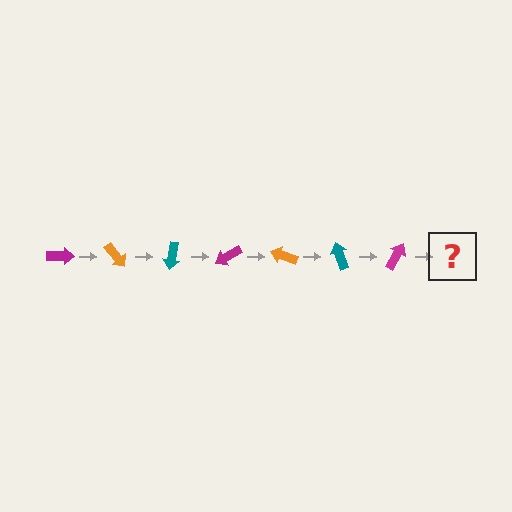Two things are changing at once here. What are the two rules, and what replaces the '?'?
The two rules are that it rotates 50 degrees each step and the color cycles through magenta, orange, and teal. The '?' should be an orange arrow, rotated 350 degrees from the start.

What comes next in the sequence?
The next element should be an orange arrow, rotated 350 degrees from the start.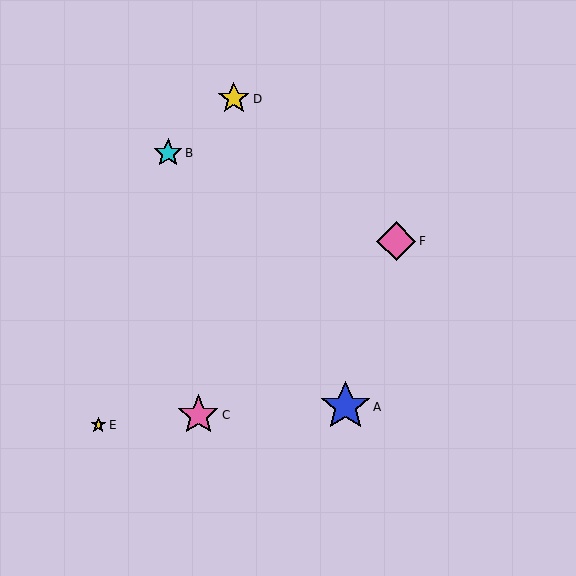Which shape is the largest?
The blue star (labeled A) is the largest.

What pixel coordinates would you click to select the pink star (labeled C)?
Click at (198, 415) to select the pink star C.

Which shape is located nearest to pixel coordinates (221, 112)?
The yellow star (labeled D) at (234, 99) is nearest to that location.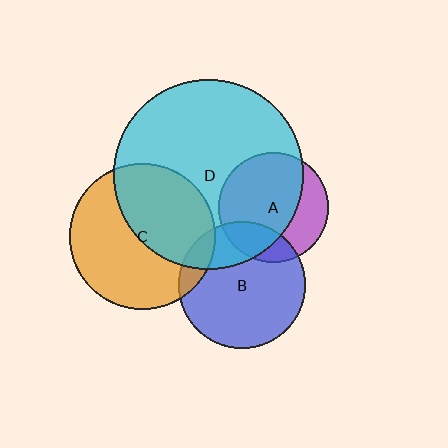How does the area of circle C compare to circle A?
Approximately 1.8 times.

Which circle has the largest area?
Circle D (cyan).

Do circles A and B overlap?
Yes.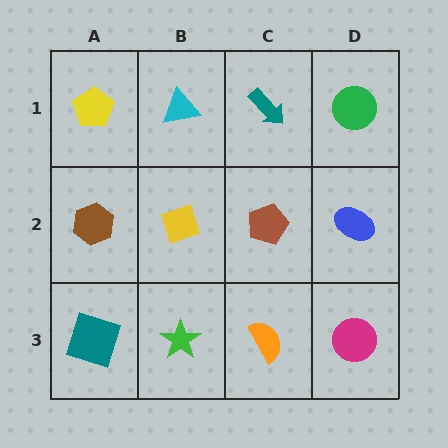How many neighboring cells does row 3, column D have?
2.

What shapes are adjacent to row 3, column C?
A brown pentagon (row 2, column C), a green star (row 3, column B), a magenta circle (row 3, column D).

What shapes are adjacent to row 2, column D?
A green circle (row 1, column D), a magenta circle (row 3, column D), a brown pentagon (row 2, column C).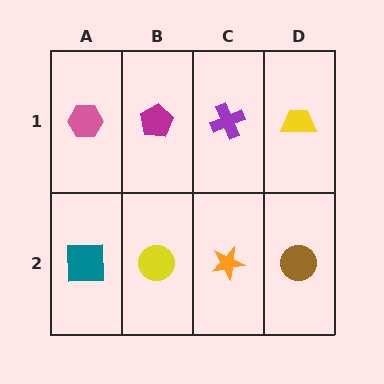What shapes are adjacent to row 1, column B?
A yellow circle (row 2, column B), a pink hexagon (row 1, column A), a purple cross (row 1, column C).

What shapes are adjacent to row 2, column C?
A purple cross (row 1, column C), a yellow circle (row 2, column B), a brown circle (row 2, column D).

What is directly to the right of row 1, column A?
A magenta pentagon.